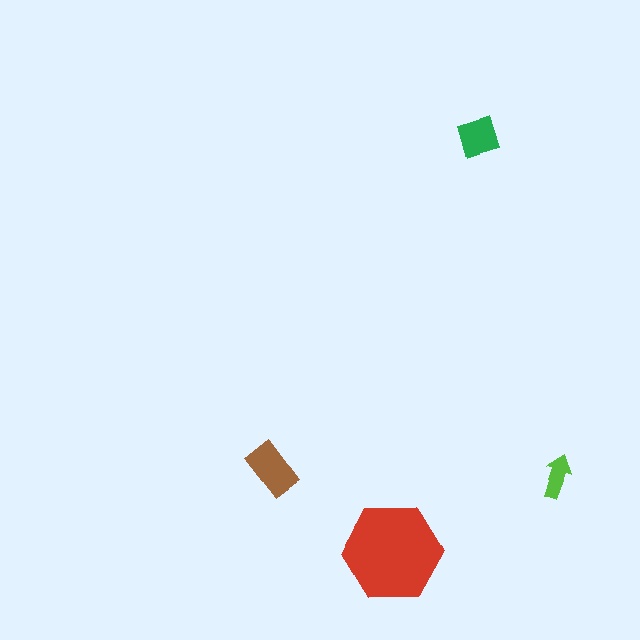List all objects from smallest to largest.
The lime arrow, the green diamond, the brown rectangle, the red hexagon.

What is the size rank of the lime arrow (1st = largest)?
4th.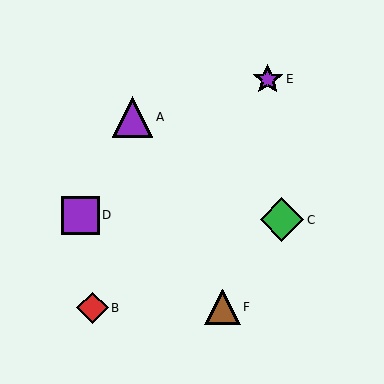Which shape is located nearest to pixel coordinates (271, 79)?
The purple star (labeled E) at (268, 79) is nearest to that location.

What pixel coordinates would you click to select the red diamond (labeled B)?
Click at (92, 308) to select the red diamond B.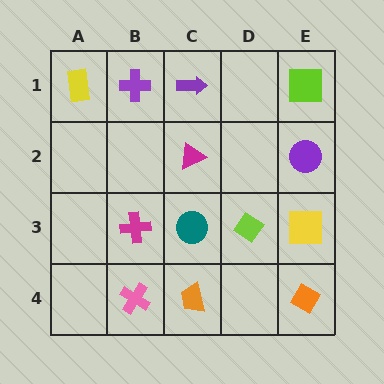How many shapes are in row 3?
4 shapes.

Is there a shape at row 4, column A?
No, that cell is empty.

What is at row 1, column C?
A purple arrow.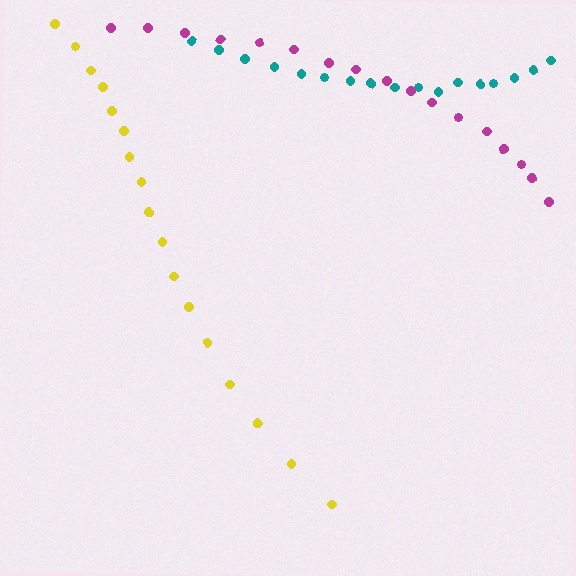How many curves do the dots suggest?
There are 3 distinct paths.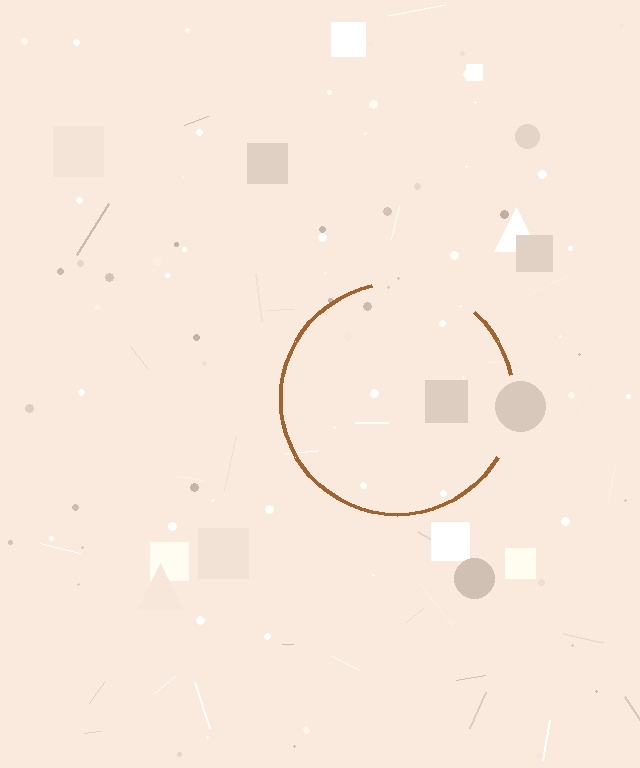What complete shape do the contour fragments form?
The contour fragments form a circle.